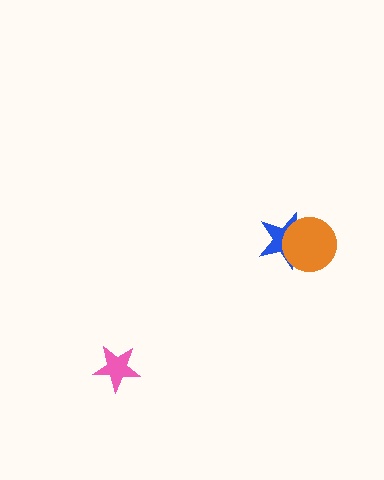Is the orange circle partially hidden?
No, no other shape covers it.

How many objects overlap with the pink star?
0 objects overlap with the pink star.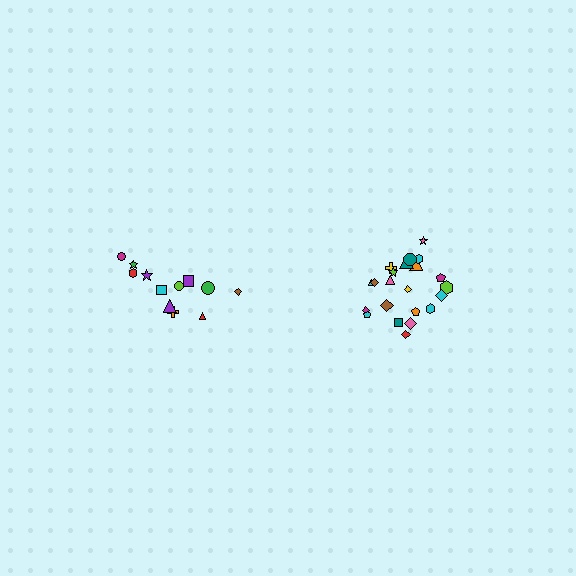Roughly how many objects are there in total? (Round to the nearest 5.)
Roughly 35 objects in total.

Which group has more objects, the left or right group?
The right group.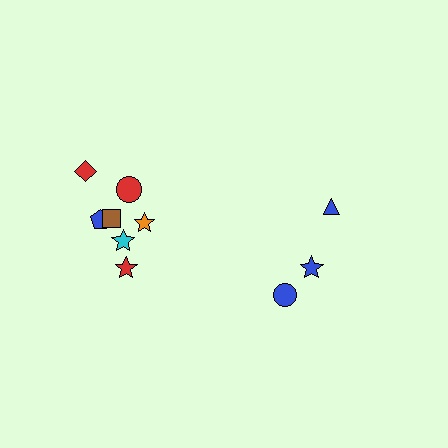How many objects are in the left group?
There are 7 objects.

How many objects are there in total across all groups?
There are 10 objects.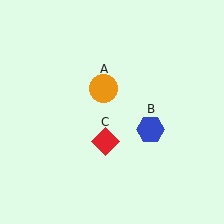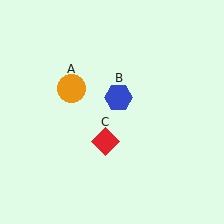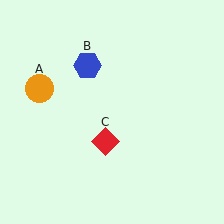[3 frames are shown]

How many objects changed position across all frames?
2 objects changed position: orange circle (object A), blue hexagon (object B).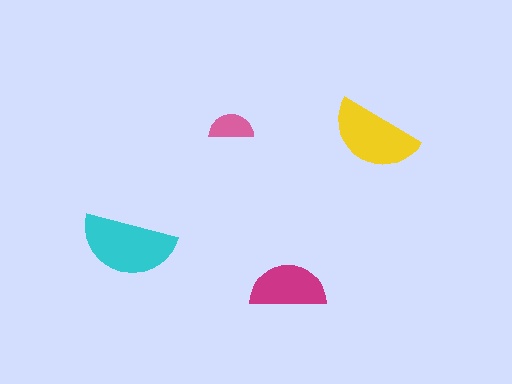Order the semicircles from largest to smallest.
the cyan one, the yellow one, the magenta one, the pink one.